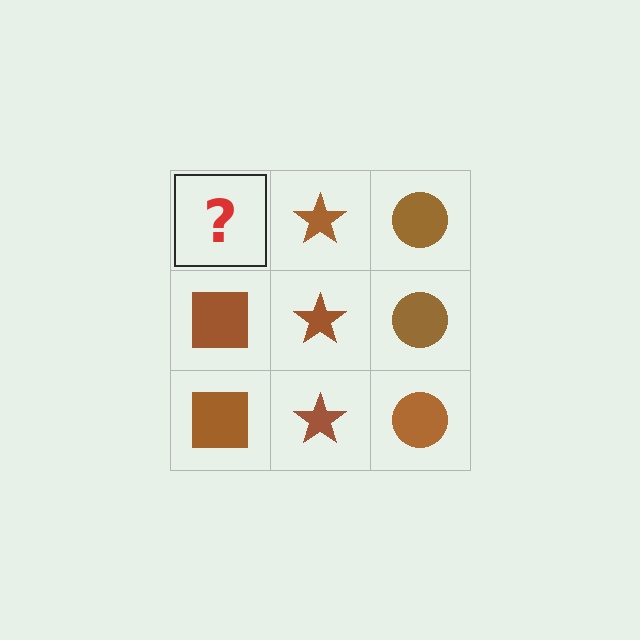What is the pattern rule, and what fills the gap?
The rule is that each column has a consistent shape. The gap should be filled with a brown square.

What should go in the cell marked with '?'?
The missing cell should contain a brown square.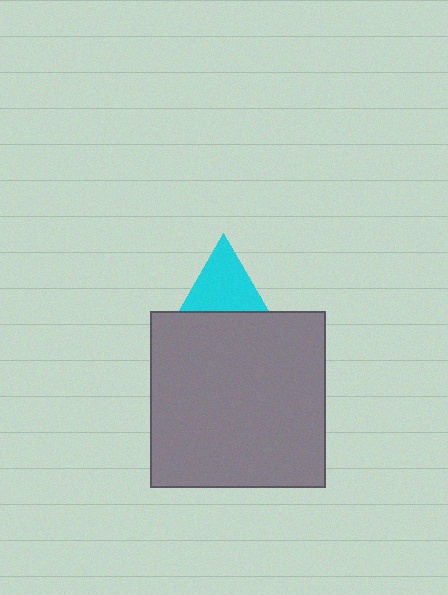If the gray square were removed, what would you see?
You would see the complete cyan triangle.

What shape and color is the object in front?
The object in front is a gray square.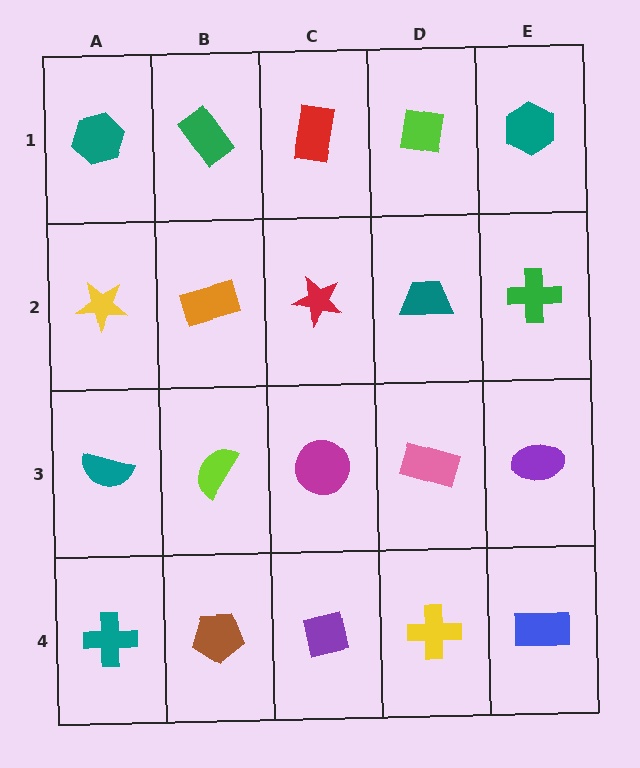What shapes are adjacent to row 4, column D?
A pink rectangle (row 3, column D), a purple square (row 4, column C), a blue rectangle (row 4, column E).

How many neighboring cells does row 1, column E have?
2.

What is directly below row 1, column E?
A green cross.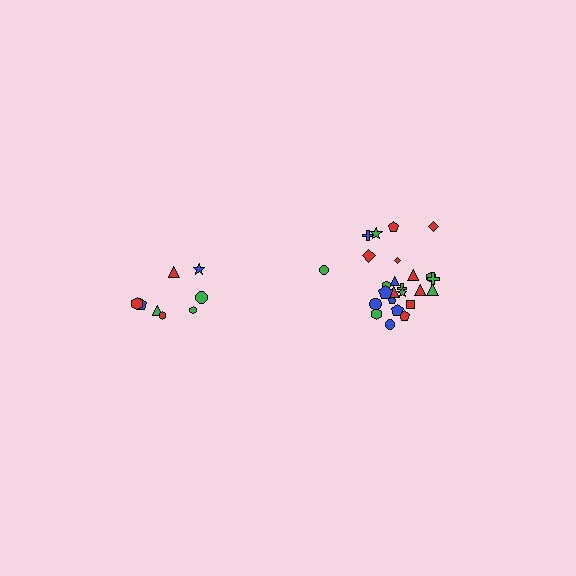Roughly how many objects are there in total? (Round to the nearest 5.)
Roughly 35 objects in total.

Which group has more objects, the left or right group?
The right group.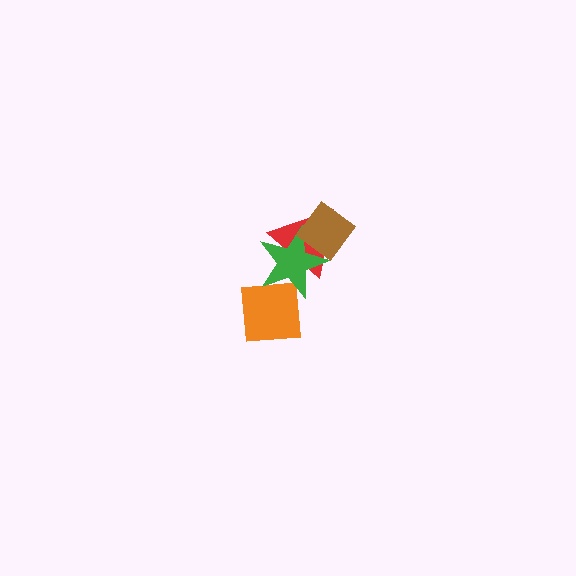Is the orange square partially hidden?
Yes, it is partially covered by another shape.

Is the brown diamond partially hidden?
No, no other shape covers it.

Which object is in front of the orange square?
The green star is in front of the orange square.